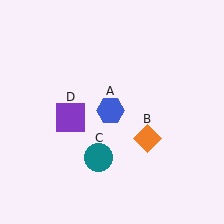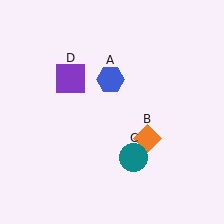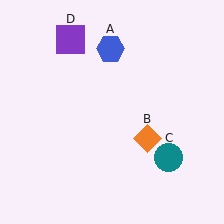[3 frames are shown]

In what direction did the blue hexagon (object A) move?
The blue hexagon (object A) moved up.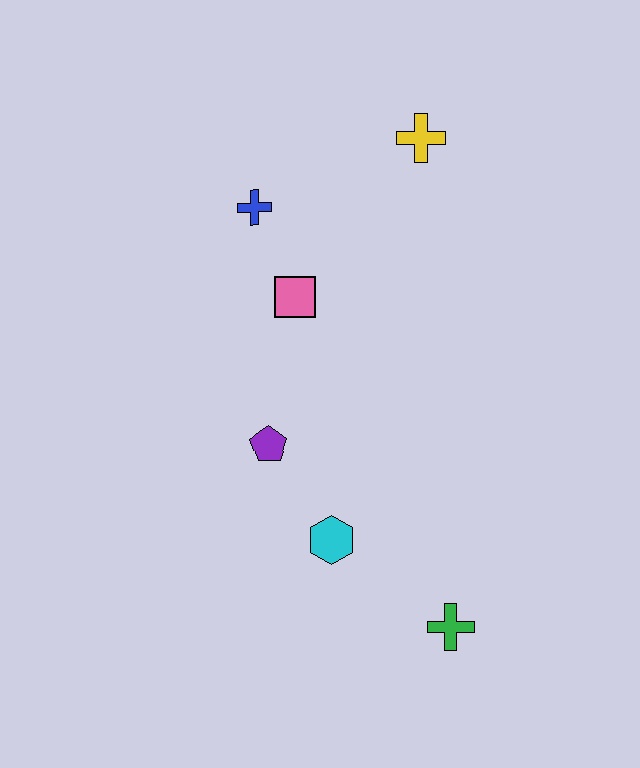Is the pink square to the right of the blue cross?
Yes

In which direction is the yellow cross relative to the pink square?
The yellow cross is above the pink square.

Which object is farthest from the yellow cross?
The green cross is farthest from the yellow cross.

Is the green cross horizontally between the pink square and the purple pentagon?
No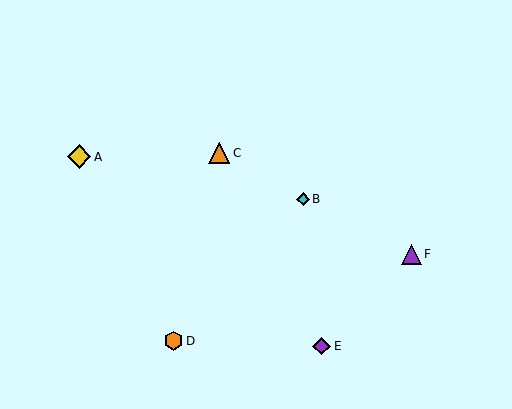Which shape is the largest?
The yellow diamond (labeled A) is the largest.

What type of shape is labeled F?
Shape F is a purple triangle.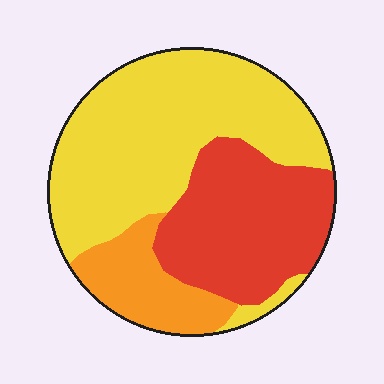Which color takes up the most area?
Yellow, at roughly 50%.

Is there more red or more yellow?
Yellow.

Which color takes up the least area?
Orange, at roughly 15%.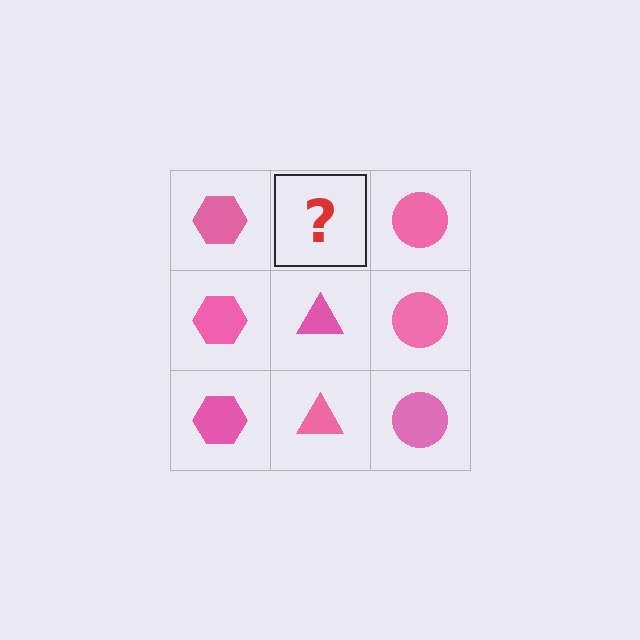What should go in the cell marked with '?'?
The missing cell should contain a pink triangle.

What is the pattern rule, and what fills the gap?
The rule is that each column has a consistent shape. The gap should be filled with a pink triangle.